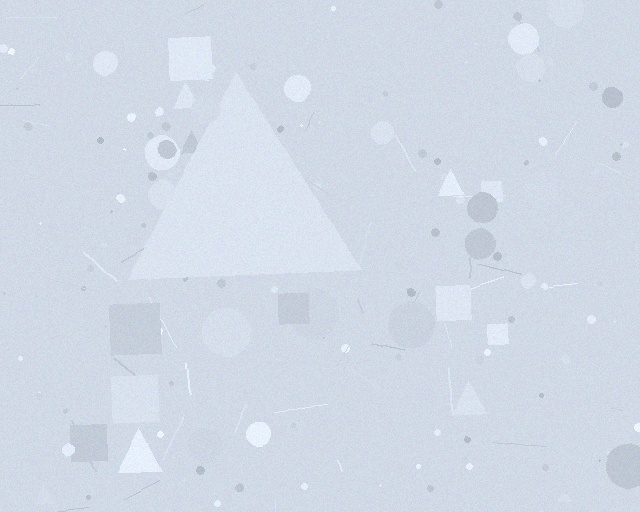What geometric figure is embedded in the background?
A triangle is embedded in the background.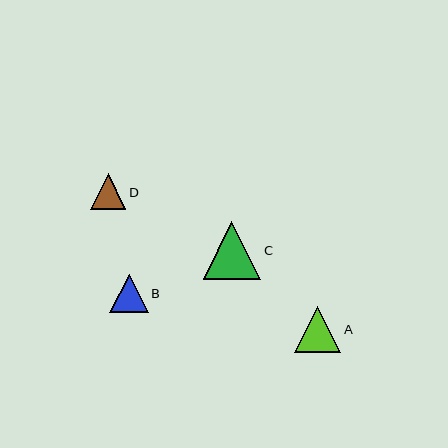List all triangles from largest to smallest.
From largest to smallest: C, A, B, D.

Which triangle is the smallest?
Triangle D is the smallest with a size of approximately 35 pixels.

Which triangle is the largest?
Triangle C is the largest with a size of approximately 58 pixels.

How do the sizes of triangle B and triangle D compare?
Triangle B and triangle D are approximately the same size.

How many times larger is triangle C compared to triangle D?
Triangle C is approximately 1.6 times the size of triangle D.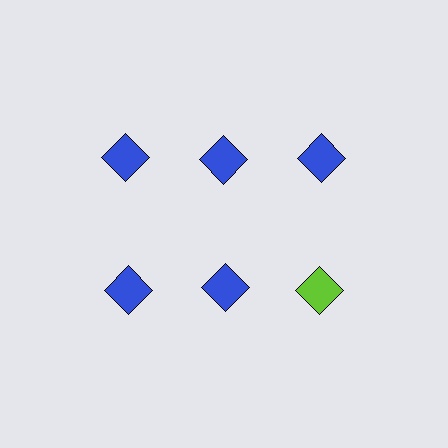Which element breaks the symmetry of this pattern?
The lime diamond in the second row, center column breaks the symmetry. All other shapes are blue diamonds.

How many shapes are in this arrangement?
There are 6 shapes arranged in a grid pattern.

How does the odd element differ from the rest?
It has a different color: lime instead of blue.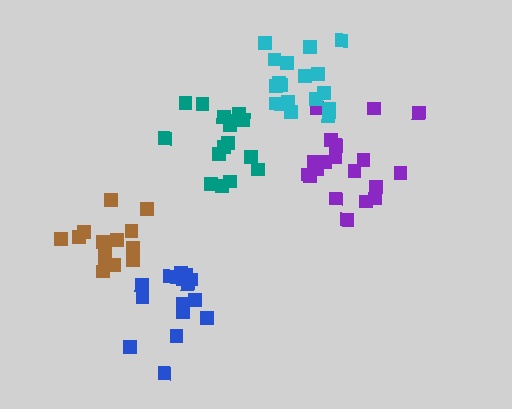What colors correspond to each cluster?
The clusters are colored: purple, teal, blue, cyan, brown.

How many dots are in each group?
Group 1: 19 dots, Group 2: 16 dots, Group 3: 15 dots, Group 4: 18 dots, Group 5: 14 dots (82 total).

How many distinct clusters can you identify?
There are 5 distinct clusters.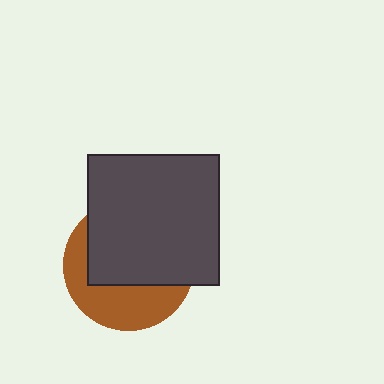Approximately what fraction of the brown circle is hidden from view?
Roughly 59% of the brown circle is hidden behind the dark gray square.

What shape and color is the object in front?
The object in front is a dark gray square.